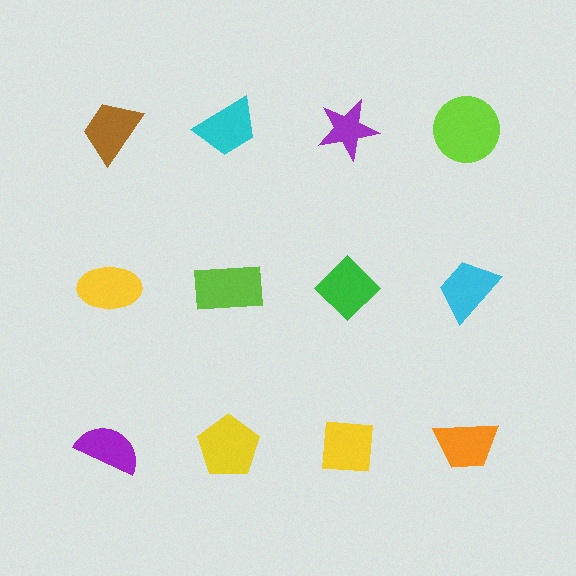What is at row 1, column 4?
A lime circle.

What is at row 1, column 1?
A brown trapezoid.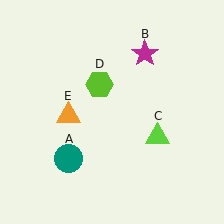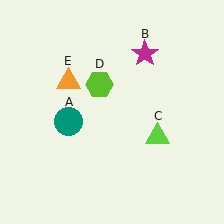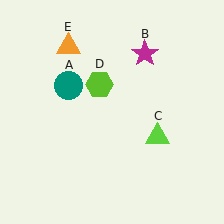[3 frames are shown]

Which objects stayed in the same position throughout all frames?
Magenta star (object B) and lime triangle (object C) and lime hexagon (object D) remained stationary.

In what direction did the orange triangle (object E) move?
The orange triangle (object E) moved up.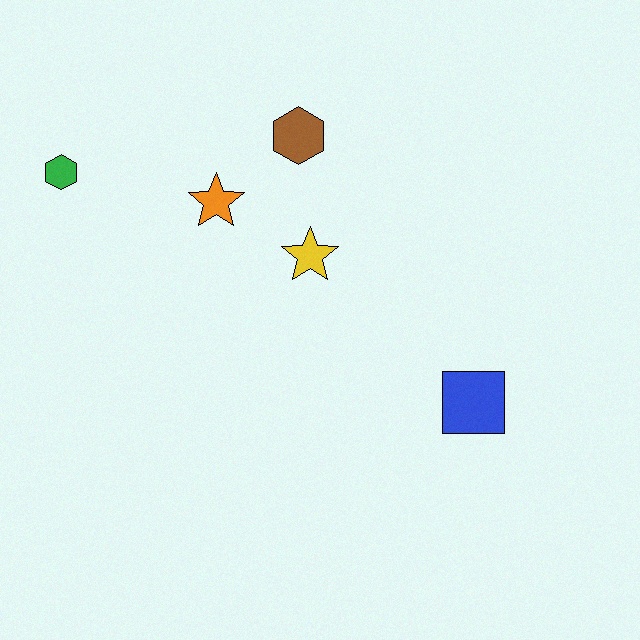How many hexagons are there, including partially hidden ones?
There are 2 hexagons.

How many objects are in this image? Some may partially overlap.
There are 5 objects.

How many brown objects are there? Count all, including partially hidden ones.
There is 1 brown object.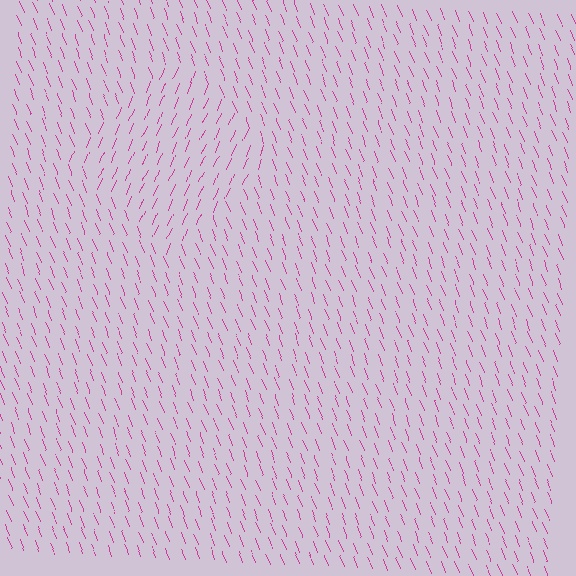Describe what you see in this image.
The image is filled with small magenta line segments. A diamond region in the image has lines oriented differently from the surrounding lines, creating a visible texture boundary.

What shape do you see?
I see a diamond.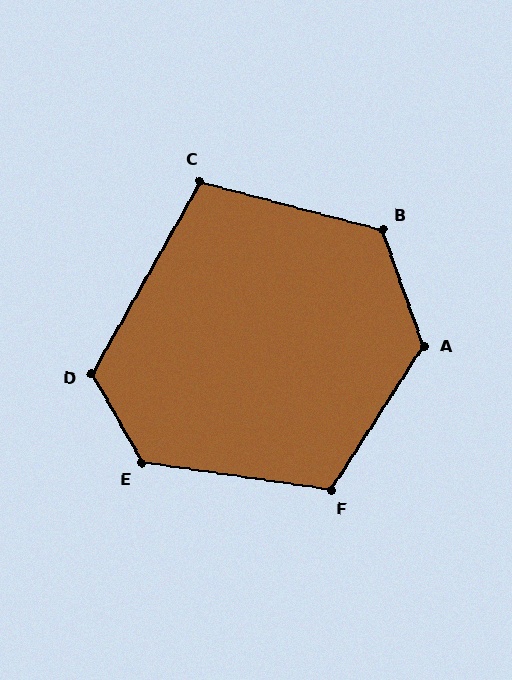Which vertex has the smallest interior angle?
C, at approximately 105 degrees.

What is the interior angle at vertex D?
Approximately 121 degrees (obtuse).